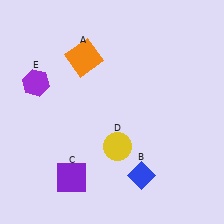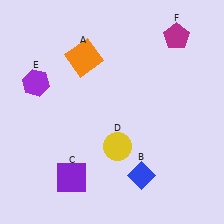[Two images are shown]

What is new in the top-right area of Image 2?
A magenta pentagon (F) was added in the top-right area of Image 2.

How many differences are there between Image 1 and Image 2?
There is 1 difference between the two images.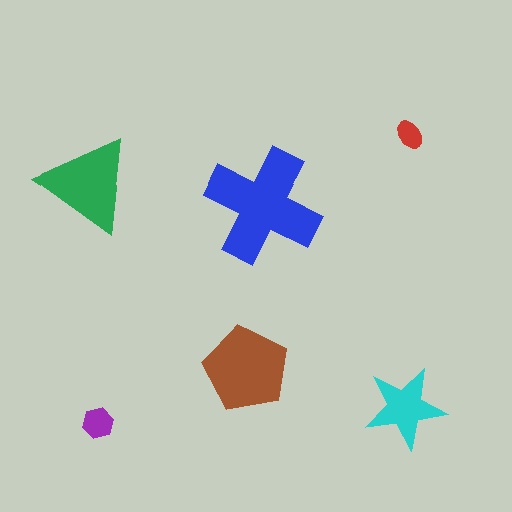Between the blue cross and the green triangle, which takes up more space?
The blue cross.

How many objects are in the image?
There are 6 objects in the image.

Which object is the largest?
The blue cross.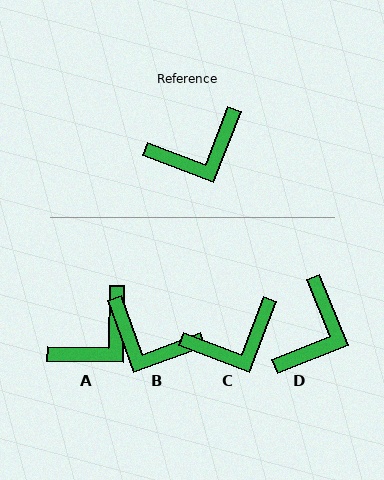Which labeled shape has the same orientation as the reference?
C.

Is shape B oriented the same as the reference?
No, it is off by about 49 degrees.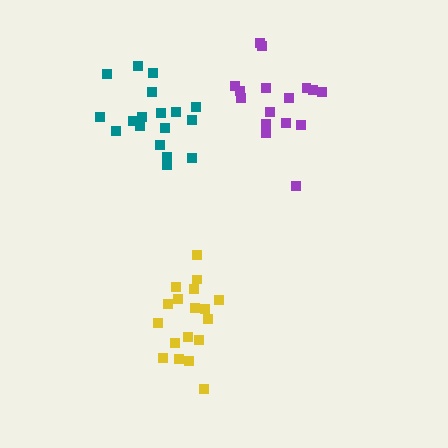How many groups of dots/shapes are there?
There are 3 groups.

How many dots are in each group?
Group 1: 18 dots, Group 2: 16 dots, Group 3: 18 dots (52 total).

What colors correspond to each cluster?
The clusters are colored: yellow, purple, teal.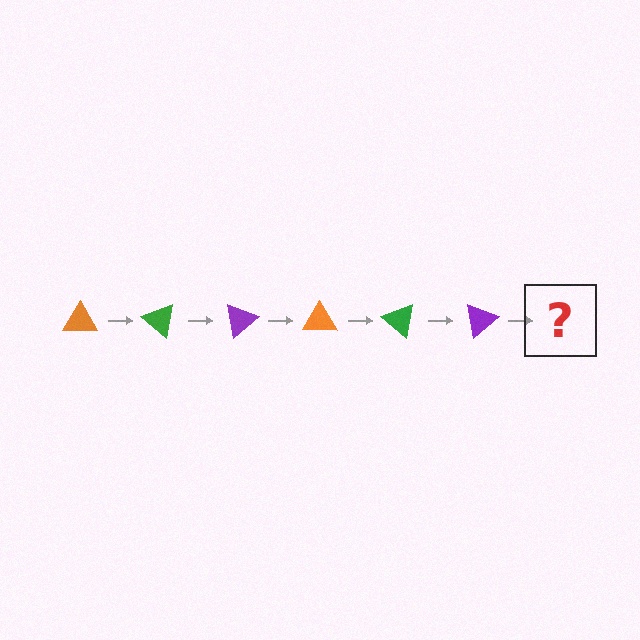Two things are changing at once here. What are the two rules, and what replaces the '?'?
The two rules are that it rotates 40 degrees each step and the color cycles through orange, green, and purple. The '?' should be an orange triangle, rotated 240 degrees from the start.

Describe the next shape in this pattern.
It should be an orange triangle, rotated 240 degrees from the start.